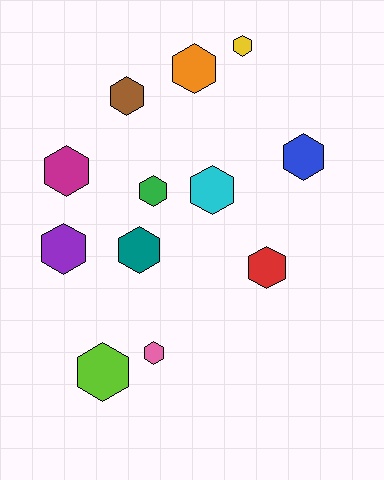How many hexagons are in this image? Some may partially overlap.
There are 12 hexagons.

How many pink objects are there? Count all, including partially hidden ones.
There is 1 pink object.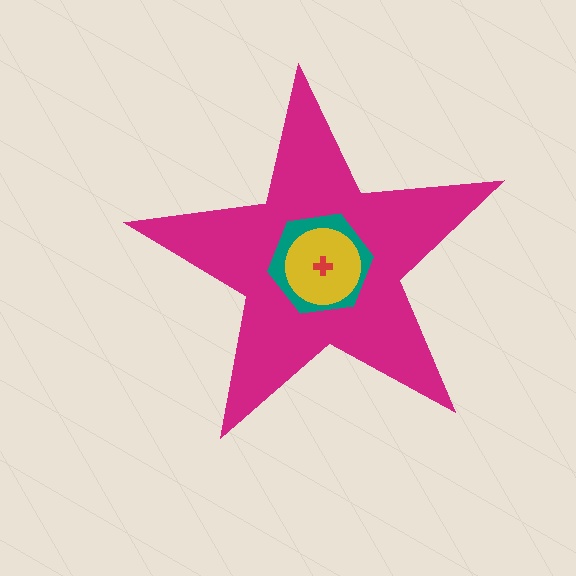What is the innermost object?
The red cross.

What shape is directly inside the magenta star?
The teal hexagon.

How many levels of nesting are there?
4.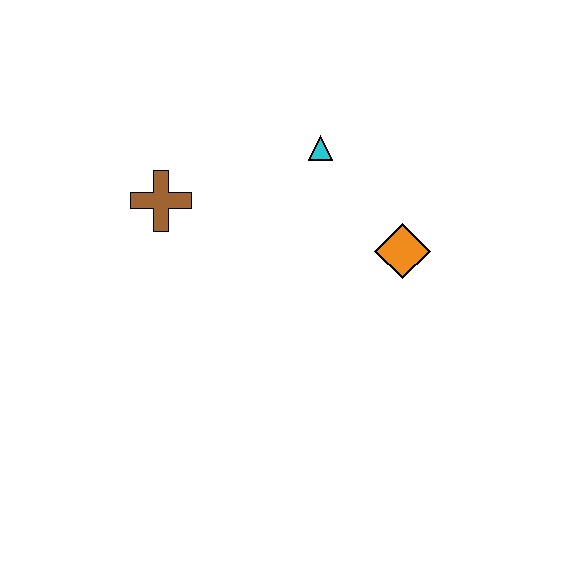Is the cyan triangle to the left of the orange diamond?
Yes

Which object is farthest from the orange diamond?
The brown cross is farthest from the orange diamond.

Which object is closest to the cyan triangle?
The orange diamond is closest to the cyan triangle.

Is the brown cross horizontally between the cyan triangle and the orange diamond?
No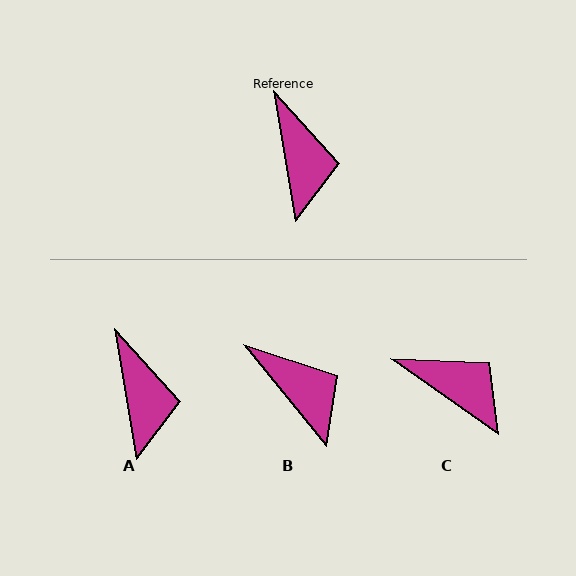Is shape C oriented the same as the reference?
No, it is off by about 45 degrees.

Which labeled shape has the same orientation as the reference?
A.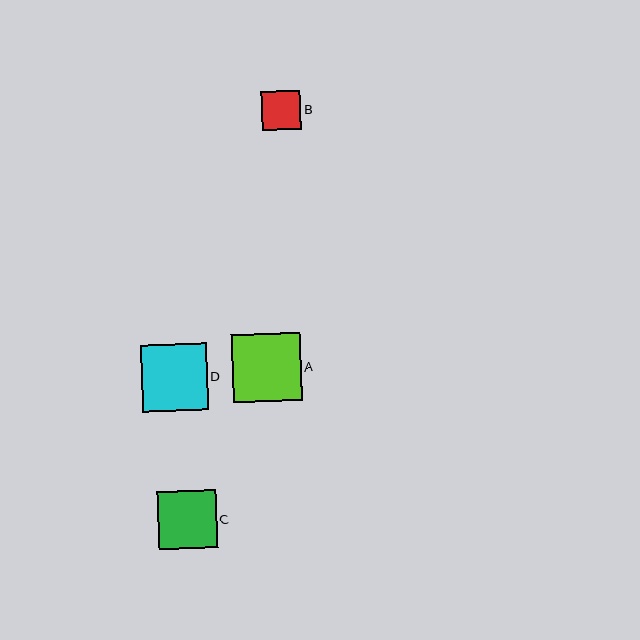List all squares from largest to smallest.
From largest to smallest: A, D, C, B.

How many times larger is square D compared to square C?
Square D is approximately 1.1 times the size of square C.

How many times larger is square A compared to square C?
Square A is approximately 1.2 times the size of square C.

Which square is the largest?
Square A is the largest with a size of approximately 68 pixels.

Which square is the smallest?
Square B is the smallest with a size of approximately 39 pixels.